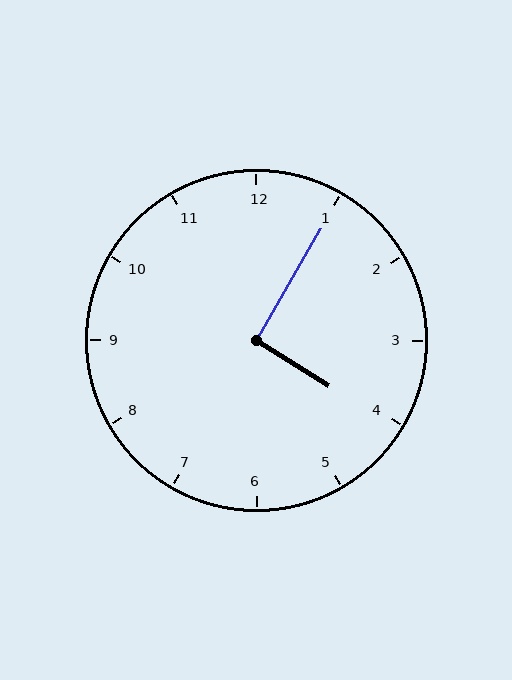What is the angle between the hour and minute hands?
Approximately 92 degrees.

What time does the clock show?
4:05.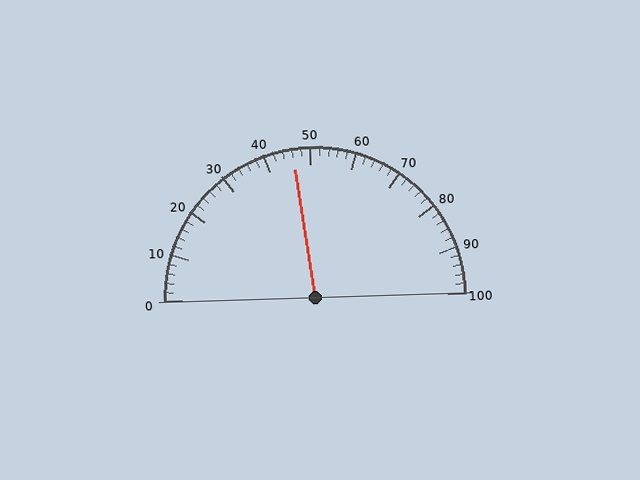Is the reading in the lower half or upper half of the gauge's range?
The reading is in the lower half of the range (0 to 100).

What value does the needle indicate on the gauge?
The needle indicates approximately 46.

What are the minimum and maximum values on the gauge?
The gauge ranges from 0 to 100.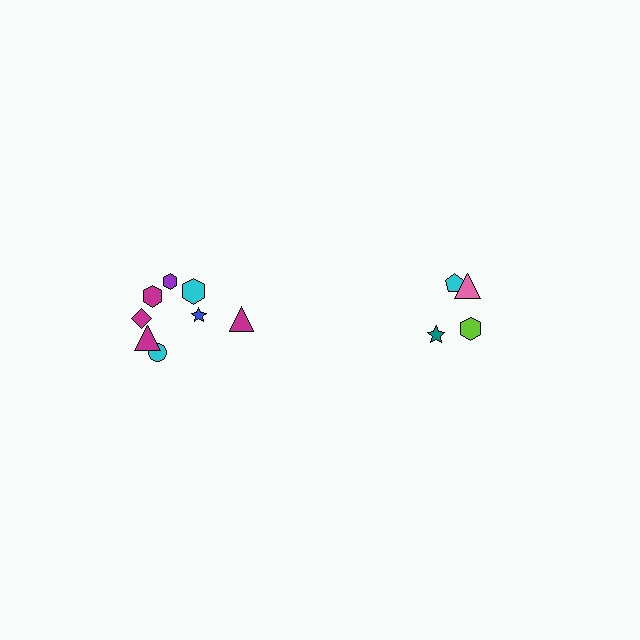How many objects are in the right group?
There are 4 objects.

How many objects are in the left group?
There are 8 objects.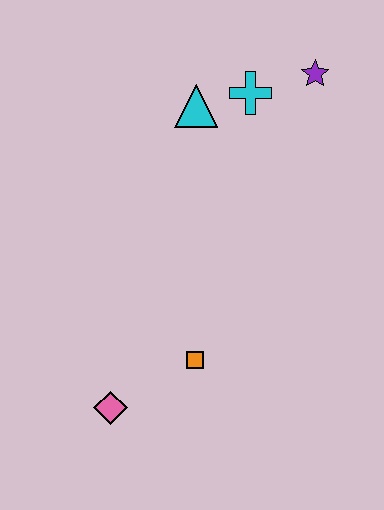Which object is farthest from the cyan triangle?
The pink diamond is farthest from the cyan triangle.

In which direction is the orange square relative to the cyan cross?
The orange square is below the cyan cross.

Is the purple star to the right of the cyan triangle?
Yes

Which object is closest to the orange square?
The pink diamond is closest to the orange square.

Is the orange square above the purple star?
No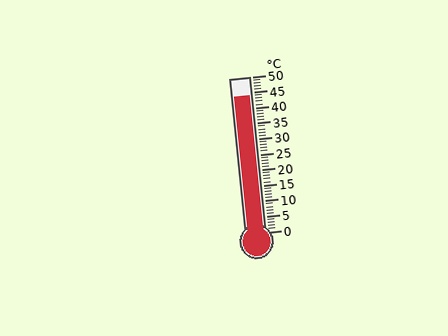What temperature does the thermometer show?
The thermometer shows approximately 44°C.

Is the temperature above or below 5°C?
The temperature is above 5°C.